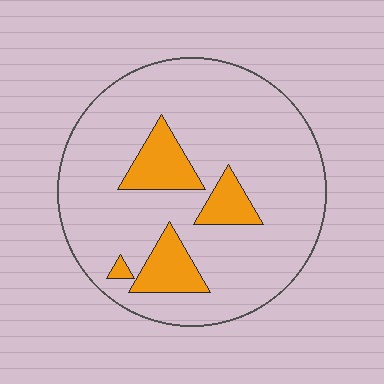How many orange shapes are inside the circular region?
4.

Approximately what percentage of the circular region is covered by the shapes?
Approximately 15%.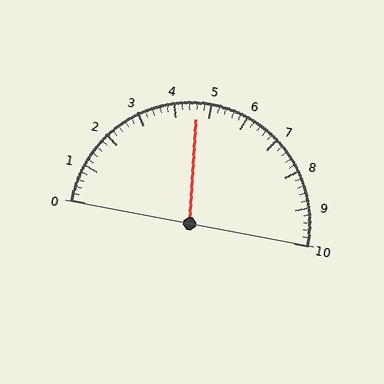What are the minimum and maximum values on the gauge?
The gauge ranges from 0 to 10.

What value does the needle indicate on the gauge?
The needle indicates approximately 4.6.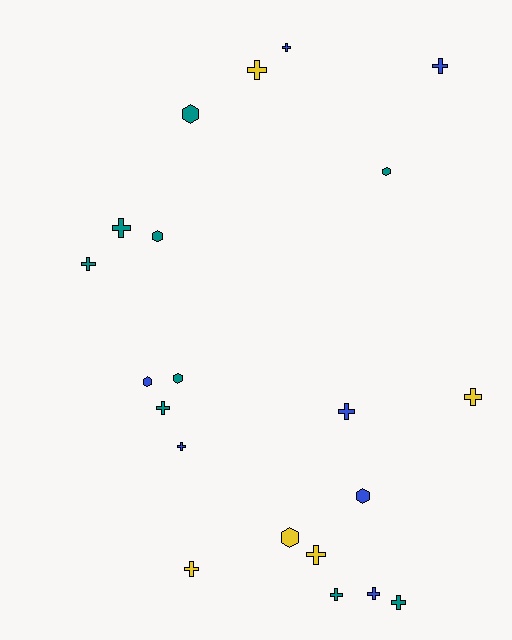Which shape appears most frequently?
Cross, with 14 objects.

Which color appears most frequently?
Teal, with 9 objects.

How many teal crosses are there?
There are 5 teal crosses.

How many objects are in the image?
There are 21 objects.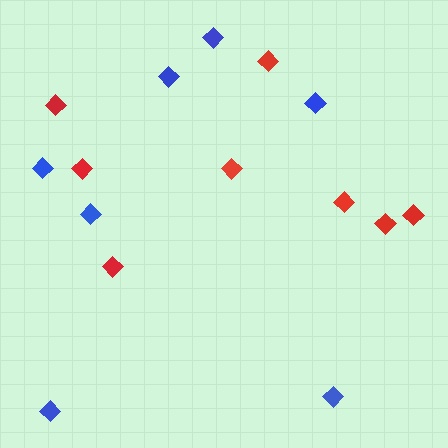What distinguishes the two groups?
There are 2 groups: one group of red diamonds (8) and one group of blue diamonds (7).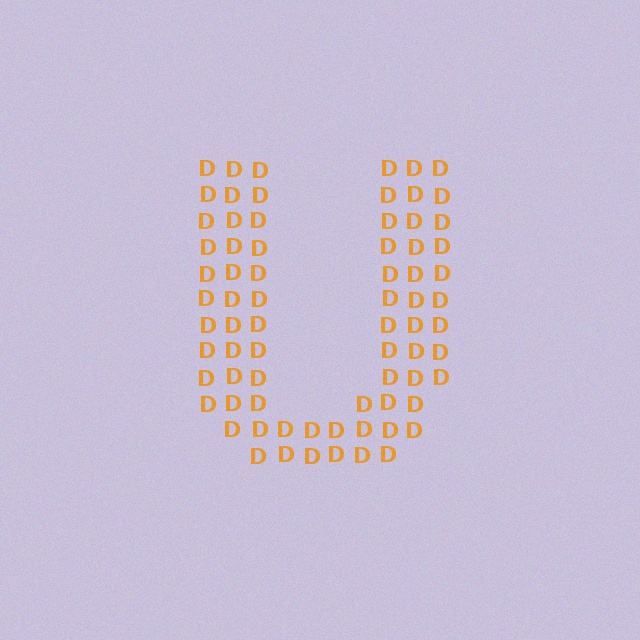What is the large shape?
The large shape is the letter U.